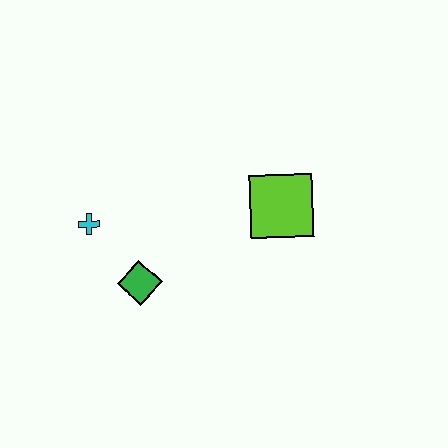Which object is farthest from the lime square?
The cyan cross is farthest from the lime square.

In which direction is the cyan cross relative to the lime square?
The cyan cross is to the left of the lime square.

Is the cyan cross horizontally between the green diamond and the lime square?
No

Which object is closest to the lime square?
The green diamond is closest to the lime square.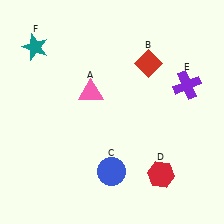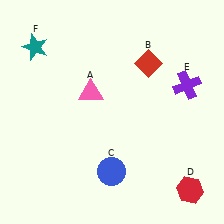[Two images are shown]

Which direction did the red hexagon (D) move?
The red hexagon (D) moved right.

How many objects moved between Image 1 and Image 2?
1 object moved between the two images.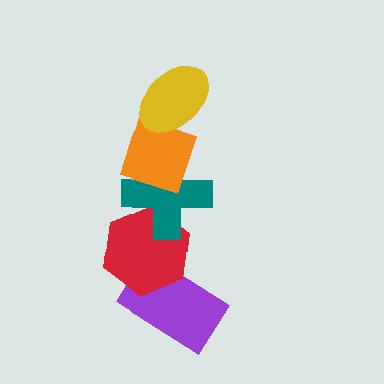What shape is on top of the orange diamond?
The yellow ellipse is on top of the orange diamond.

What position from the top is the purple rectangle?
The purple rectangle is 5th from the top.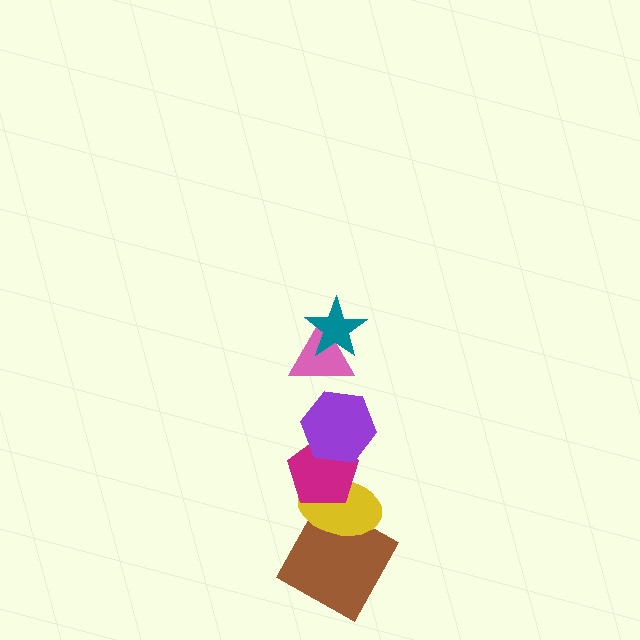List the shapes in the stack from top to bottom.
From top to bottom: the teal star, the pink triangle, the purple hexagon, the magenta pentagon, the yellow ellipse, the brown square.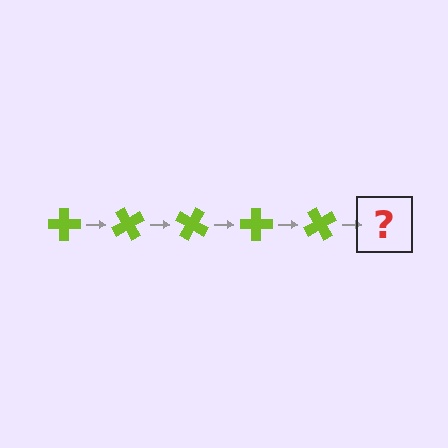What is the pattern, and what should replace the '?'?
The pattern is that the cross rotates 60 degrees each step. The '?' should be a lime cross rotated 300 degrees.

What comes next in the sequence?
The next element should be a lime cross rotated 300 degrees.